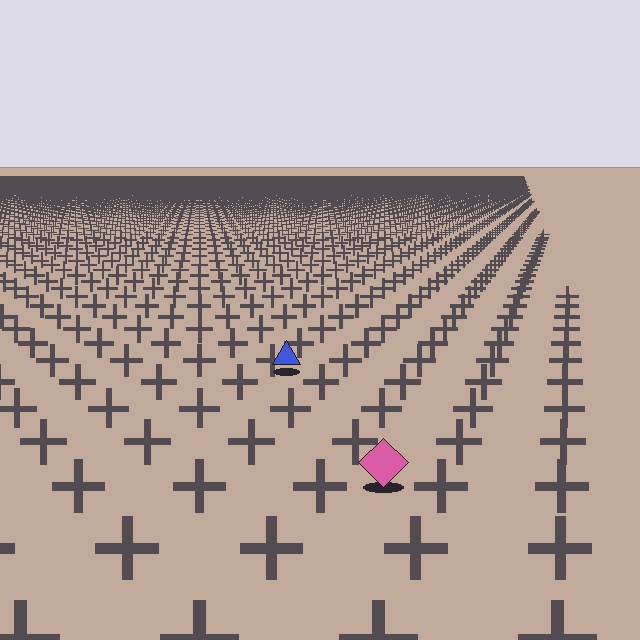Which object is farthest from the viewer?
The blue triangle is farthest from the viewer. It appears smaller and the ground texture around it is denser.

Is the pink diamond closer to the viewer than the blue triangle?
Yes. The pink diamond is closer — you can tell from the texture gradient: the ground texture is coarser near it.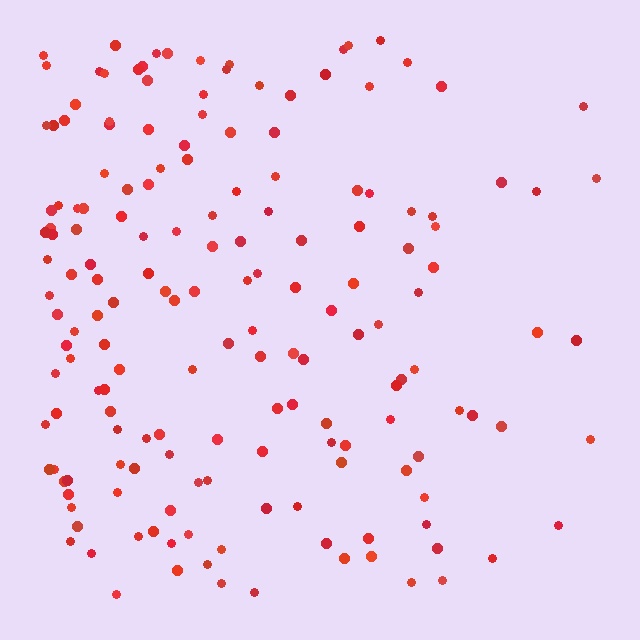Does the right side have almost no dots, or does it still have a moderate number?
Still a moderate number, just noticeably fewer than the left.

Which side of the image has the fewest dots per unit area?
The right.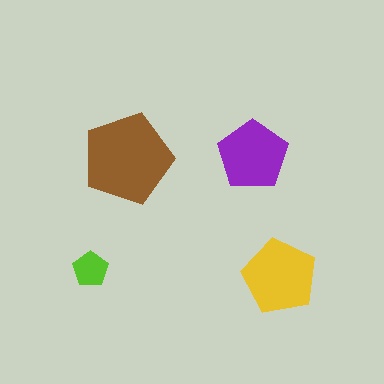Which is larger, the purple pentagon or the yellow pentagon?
The yellow one.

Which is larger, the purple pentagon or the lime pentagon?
The purple one.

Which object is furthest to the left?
The lime pentagon is leftmost.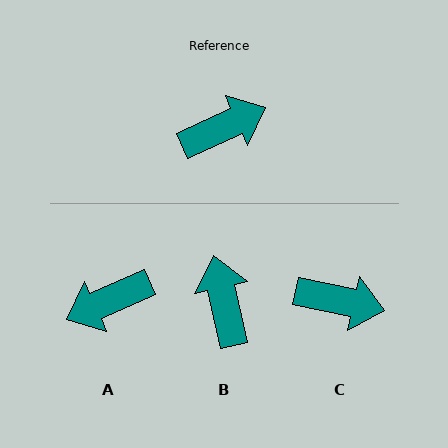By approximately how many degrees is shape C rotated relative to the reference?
Approximately 37 degrees clockwise.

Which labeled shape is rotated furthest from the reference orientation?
A, about 180 degrees away.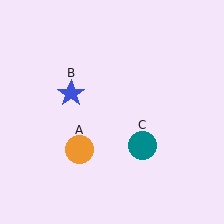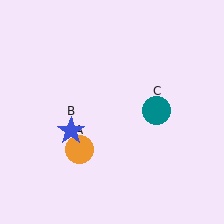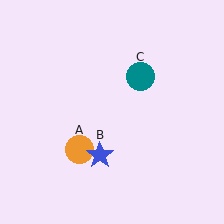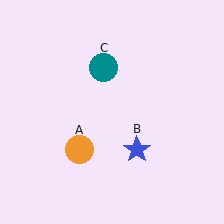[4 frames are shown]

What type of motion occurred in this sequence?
The blue star (object B), teal circle (object C) rotated counterclockwise around the center of the scene.